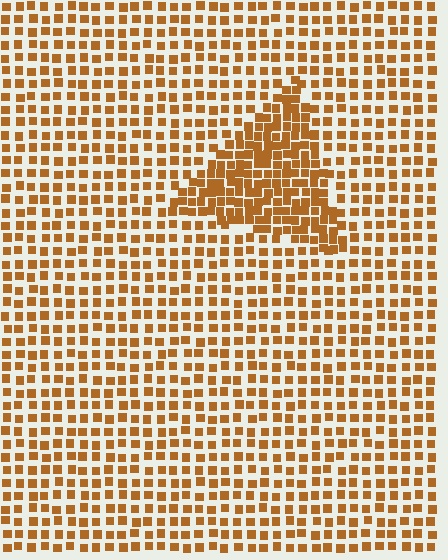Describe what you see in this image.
The image contains small brown elements arranged at two different densities. A triangle-shaped region is visible where the elements are more densely packed than the surrounding area.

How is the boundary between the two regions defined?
The boundary is defined by a change in element density (approximately 1.9x ratio). All elements are the same color, size, and shape.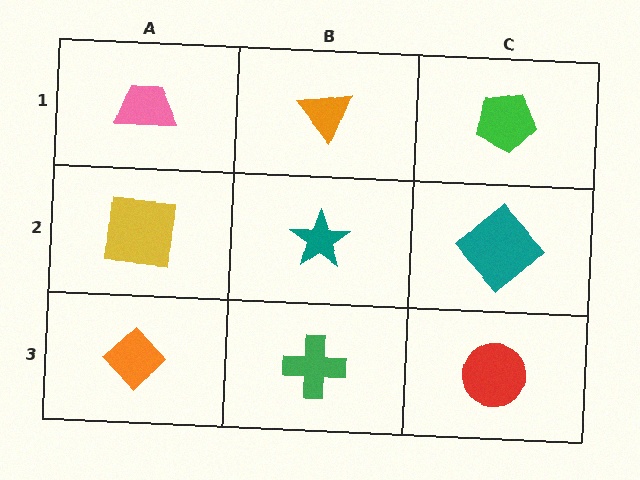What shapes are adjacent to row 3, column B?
A teal star (row 2, column B), an orange diamond (row 3, column A), a red circle (row 3, column C).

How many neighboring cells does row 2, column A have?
3.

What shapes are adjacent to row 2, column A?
A pink trapezoid (row 1, column A), an orange diamond (row 3, column A), a teal star (row 2, column B).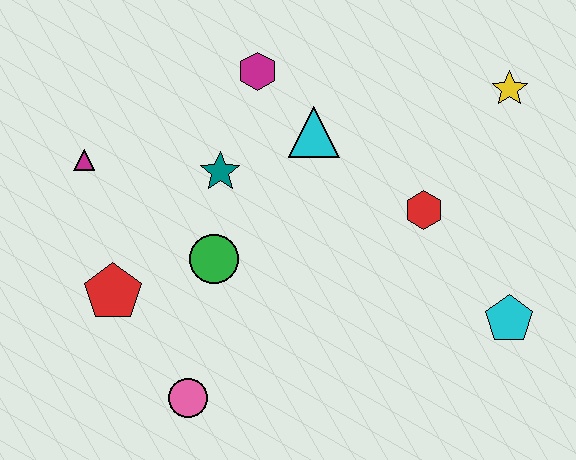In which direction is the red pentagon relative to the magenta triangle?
The red pentagon is below the magenta triangle.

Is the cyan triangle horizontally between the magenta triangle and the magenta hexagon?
No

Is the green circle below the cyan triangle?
Yes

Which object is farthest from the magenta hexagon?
The cyan pentagon is farthest from the magenta hexagon.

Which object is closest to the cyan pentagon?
The red hexagon is closest to the cyan pentagon.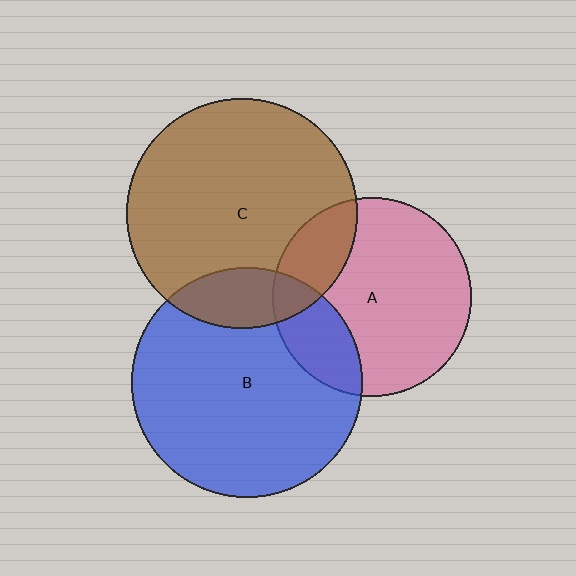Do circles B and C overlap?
Yes.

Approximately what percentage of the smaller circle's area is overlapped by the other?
Approximately 15%.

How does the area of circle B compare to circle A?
Approximately 1.3 times.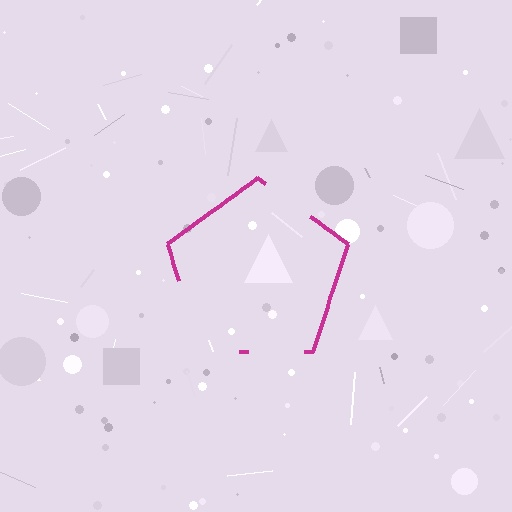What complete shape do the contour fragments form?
The contour fragments form a pentagon.